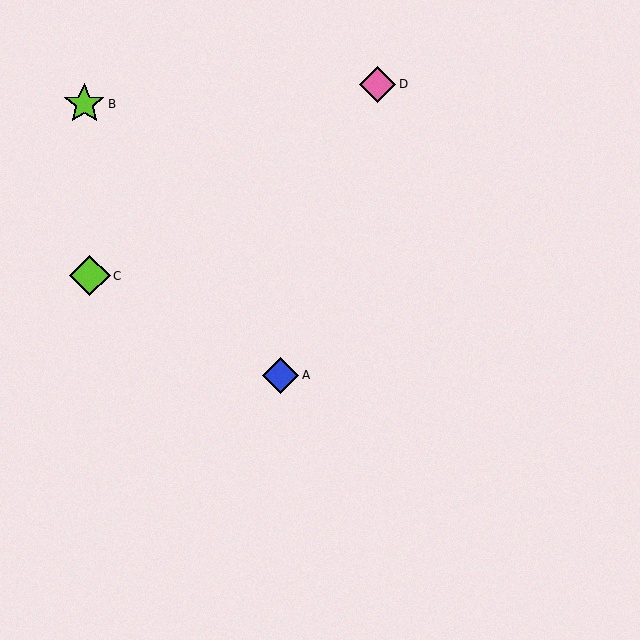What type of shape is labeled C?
Shape C is a lime diamond.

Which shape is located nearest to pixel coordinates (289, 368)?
The blue diamond (labeled A) at (280, 375) is nearest to that location.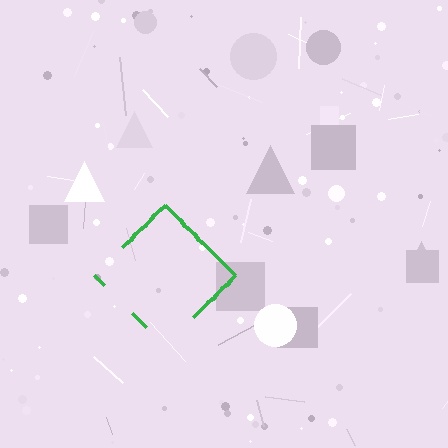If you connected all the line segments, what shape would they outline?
They would outline a diamond.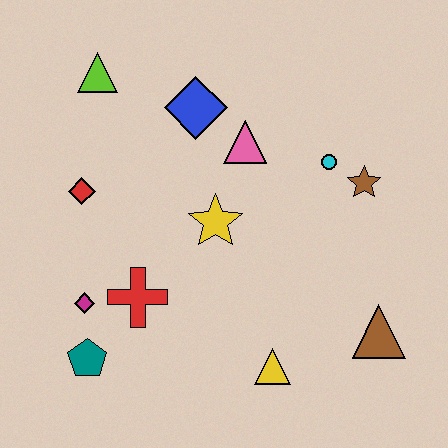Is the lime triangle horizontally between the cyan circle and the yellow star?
No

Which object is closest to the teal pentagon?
The magenta diamond is closest to the teal pentagon.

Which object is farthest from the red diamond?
The brown triangle is farthest from the red diamond.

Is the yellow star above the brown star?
No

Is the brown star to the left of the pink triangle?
No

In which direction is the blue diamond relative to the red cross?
The blue diamond is above the red cross.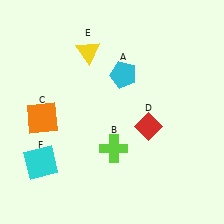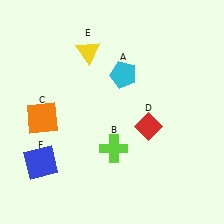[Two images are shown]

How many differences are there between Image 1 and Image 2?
There is 1 difference between the two images.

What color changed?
The square (F) changed from cyan in Image 1 to blue in Image 2.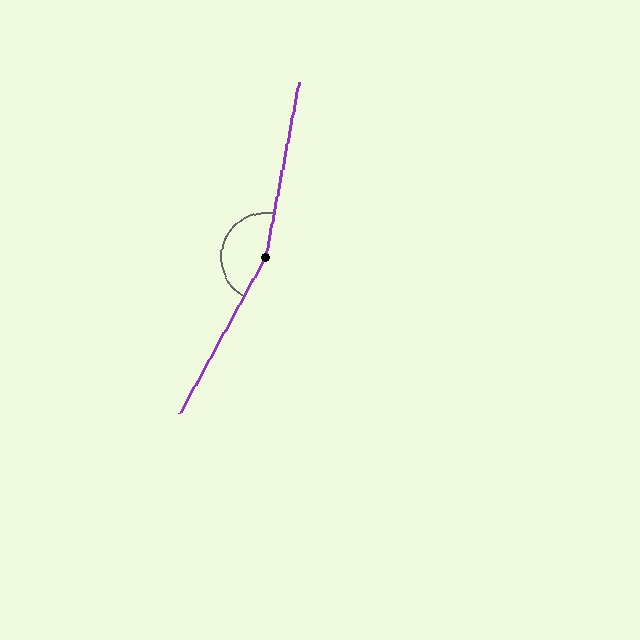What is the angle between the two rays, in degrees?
Approximately 162 degrees.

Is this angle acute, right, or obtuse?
It is obtuse.